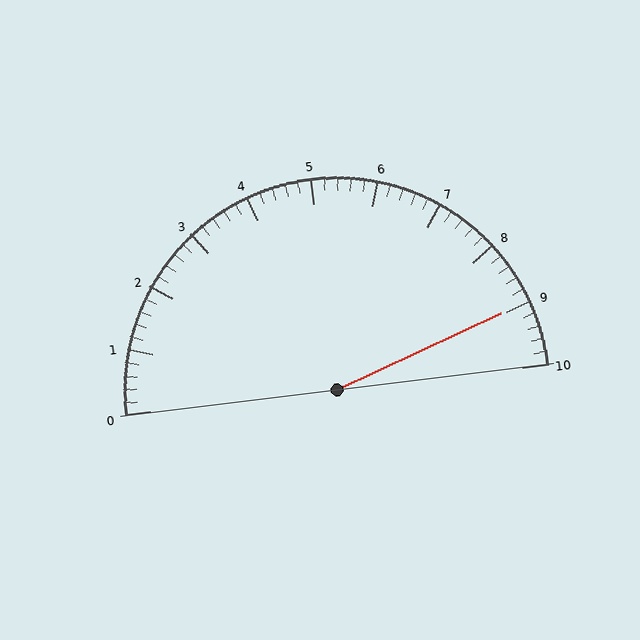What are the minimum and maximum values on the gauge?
The gauge ranges from 0 to 10.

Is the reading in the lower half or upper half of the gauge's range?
The reading is in the upper half of the range (0 to 10).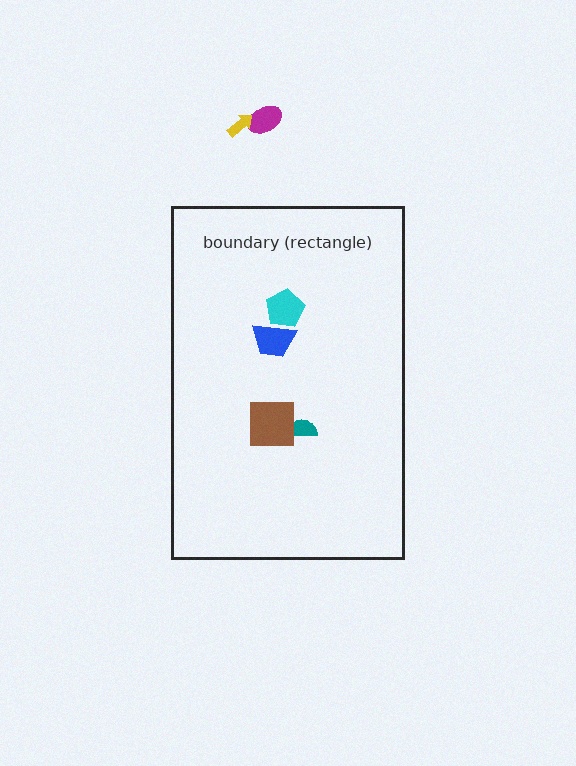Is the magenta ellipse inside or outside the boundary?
Outside.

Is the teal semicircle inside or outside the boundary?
Inside.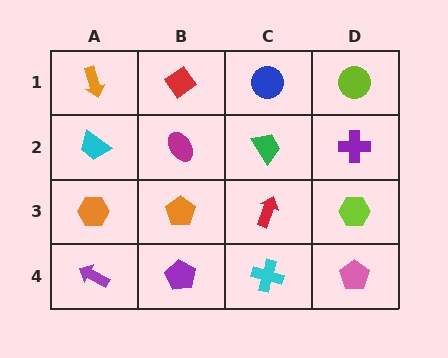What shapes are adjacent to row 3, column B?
A magenta ellipse (row 2, column B), a purple pentagon (row 4, column B), an orange hexagon (row 3, column A), a red arrow (row 3, column C).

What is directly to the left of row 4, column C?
A purple pentagon.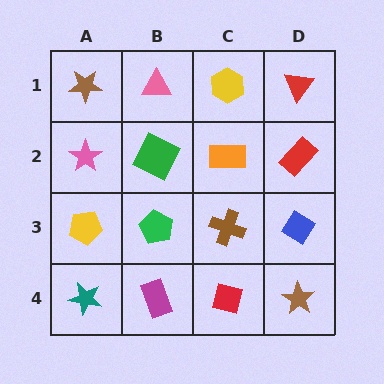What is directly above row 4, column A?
A yellow pentagon.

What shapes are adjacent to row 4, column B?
A green pentagon (row 3, column B), a teal star (row 4, column A), a red square (row 4, column C).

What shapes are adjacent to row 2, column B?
A pink triangle (row 1, column B), a green pentagon (row 3, column B), a pink star (row 2, column A), an orange rectangle (row 2, column C).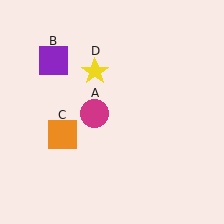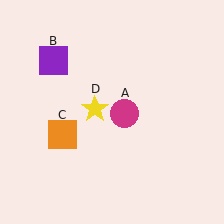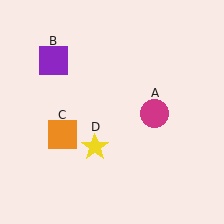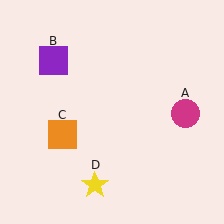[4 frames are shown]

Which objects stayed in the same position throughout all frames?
Purple square (object B) and orange square (object C) remained stationary.